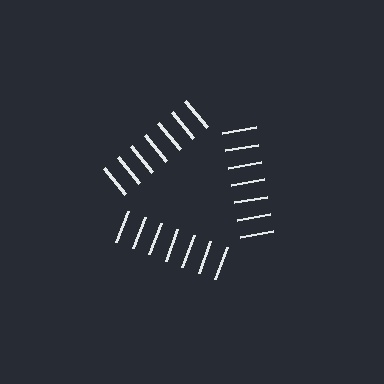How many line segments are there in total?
21 — 7 along each of the 3 edges.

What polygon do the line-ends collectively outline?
An illusory triangle — the line segments terminate on its edges but no continuous stroke is drawn.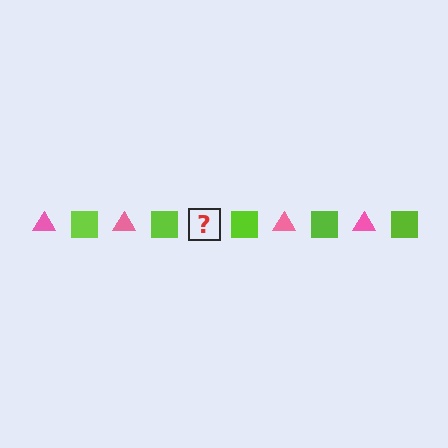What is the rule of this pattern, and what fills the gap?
The rule is that the pattern alternates between pink triangle and lime square. The gap should be filled with a pink triangle.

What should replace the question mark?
The question mark should be replaced with a pink triangle.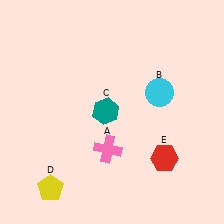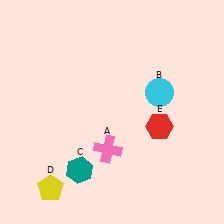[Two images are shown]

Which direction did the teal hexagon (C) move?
The teal hexagon (C) moved down.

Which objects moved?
The objects that moved are: the teal hexagon (C), the red hexagon (E).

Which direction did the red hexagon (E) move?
The red hexagon (E) moved up.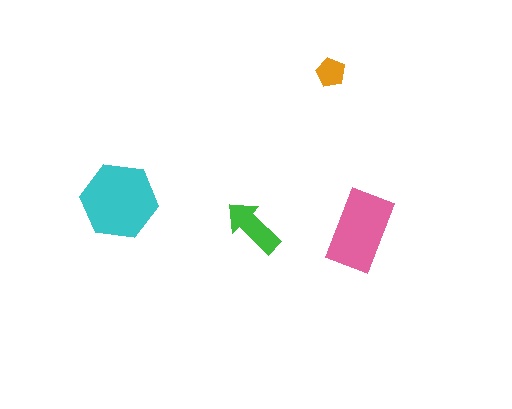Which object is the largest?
The cyan hexagon.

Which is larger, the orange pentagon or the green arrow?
The green arrow.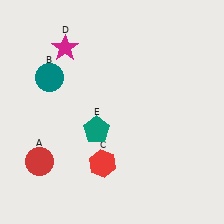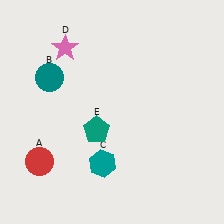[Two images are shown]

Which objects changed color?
C changed from red to teal. D changed from magenta to pink.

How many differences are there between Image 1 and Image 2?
There are 2 differences between the two images.